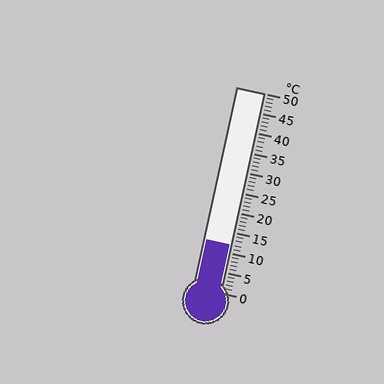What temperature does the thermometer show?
The thermometer shows approximately 12°C.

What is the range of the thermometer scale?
The thermometer scale ranges from 0°C to 50°C.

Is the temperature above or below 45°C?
The temperature is below 45°C.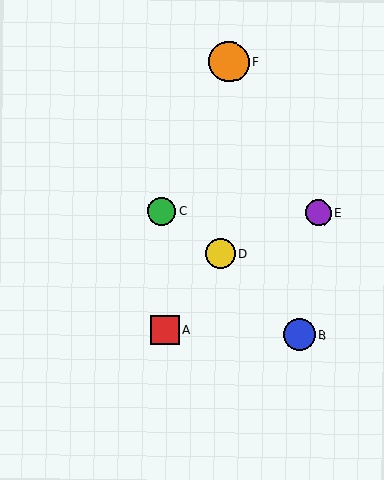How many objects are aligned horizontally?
2 objects (C, E) are aligned horizontally.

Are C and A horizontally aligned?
No, C is at y≈211 and A is at y≈330.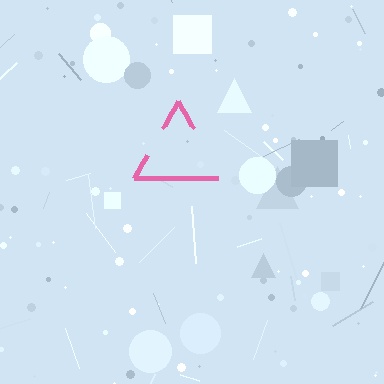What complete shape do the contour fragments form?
The contour fragments form a triangle.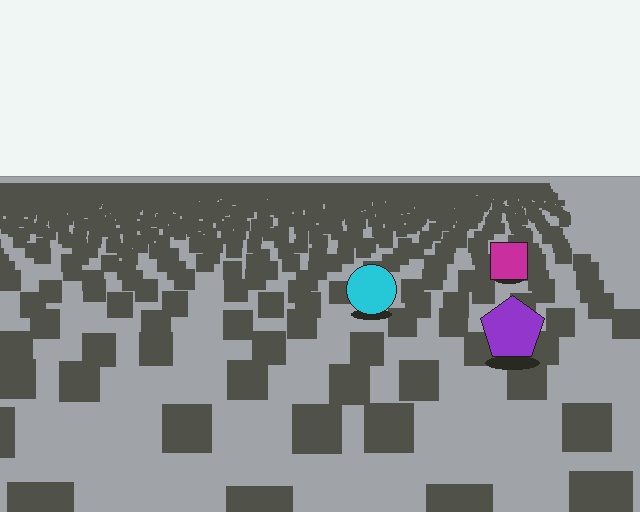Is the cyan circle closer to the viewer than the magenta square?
Yes. The cyan circle is closer — you can tell from the texture gradient: the ground texture is coarser near it.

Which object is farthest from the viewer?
The magenta square is farthest from the viewer. It appears smaller and the ground texture around it is denser.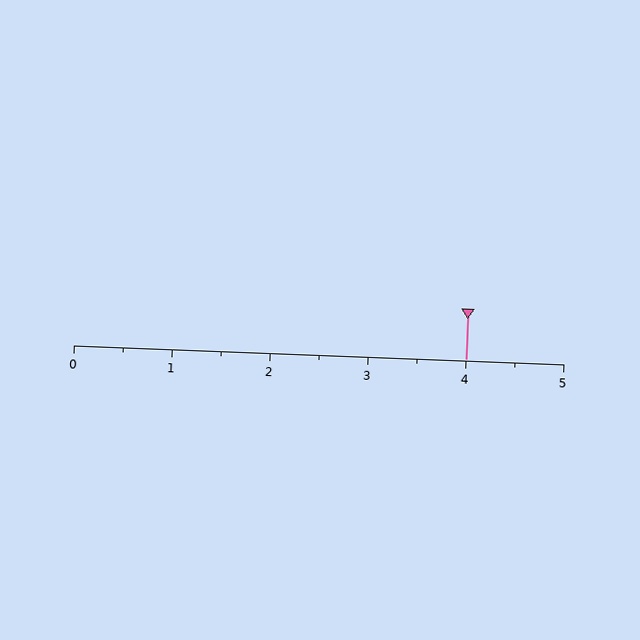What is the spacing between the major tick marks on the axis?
The major ticks are spaced 1 apart.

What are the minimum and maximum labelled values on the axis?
The axis runs from 0 to 5.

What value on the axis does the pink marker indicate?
The marker indicates approximately 4.